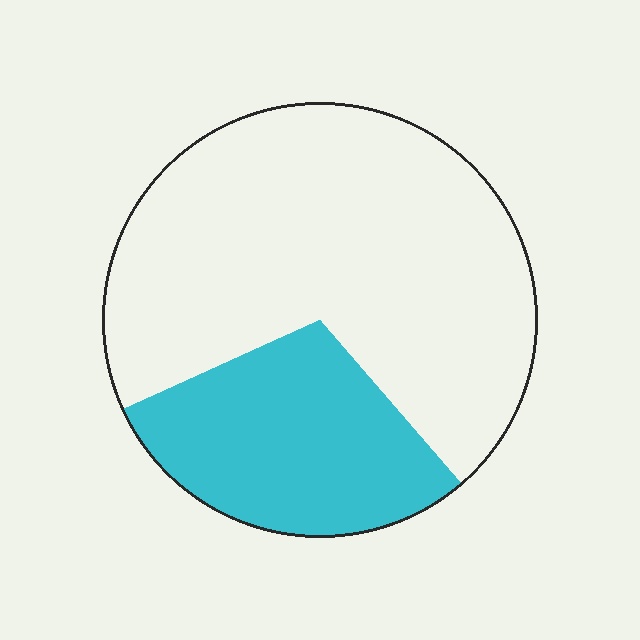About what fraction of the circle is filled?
About one third (1/3).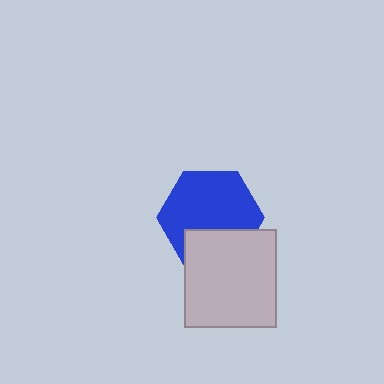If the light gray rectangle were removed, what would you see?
You would see the complete blue hexagon.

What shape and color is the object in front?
The object in front is a light gray rectangle.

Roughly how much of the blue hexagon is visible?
Most of it is visible (roughly 70%).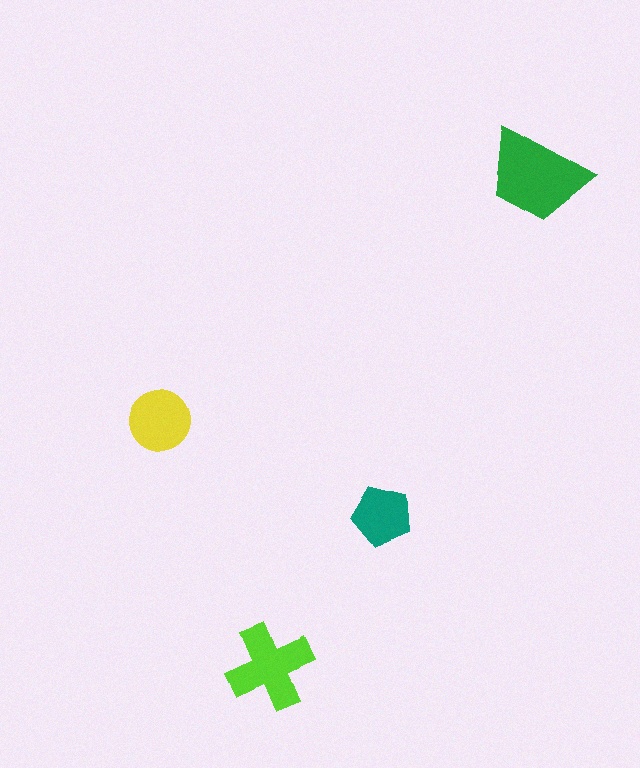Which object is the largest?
The green trapezoid.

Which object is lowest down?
The lime cross is bottommost.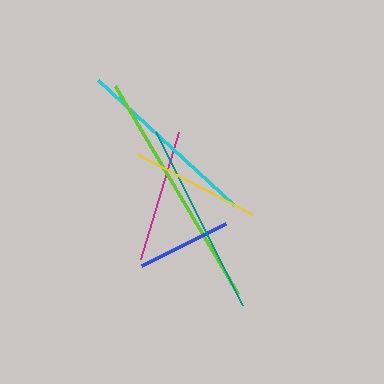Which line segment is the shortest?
The blue line is the shortest at approximately 95 pixels.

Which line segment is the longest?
The lime line is the longest at approximately 242 pixels.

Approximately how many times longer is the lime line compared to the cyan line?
The lime line is approximately 1.3 times the length of the cyan line.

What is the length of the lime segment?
The lime segment is approximately 242 pixels long.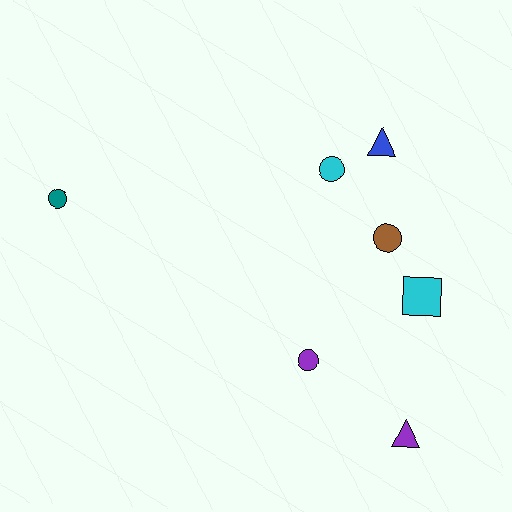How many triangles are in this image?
There are 2 triangles.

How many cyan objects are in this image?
There are 2 cyan objects.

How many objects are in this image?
There are 7 objects.